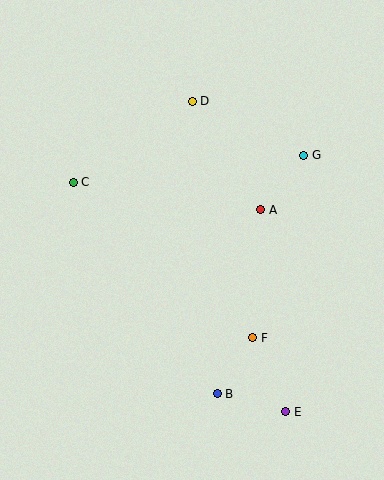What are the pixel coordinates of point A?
Point A is at (261, 210).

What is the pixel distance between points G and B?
The distance between G and B is 254 pixels.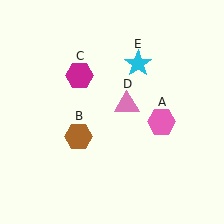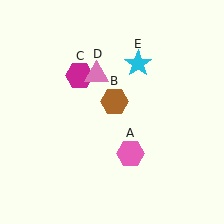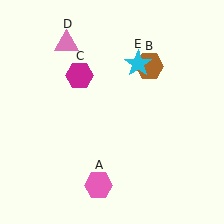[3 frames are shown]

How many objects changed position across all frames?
3 objects changed position: pink hexagon (object A), brown hexagon (object B), pink triangle (object D).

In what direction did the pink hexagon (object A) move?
The pink hexagon (object A) moved down and to the left.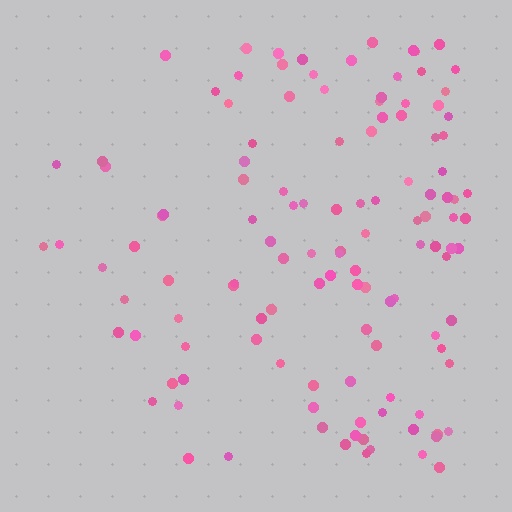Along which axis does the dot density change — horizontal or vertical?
Horizontal.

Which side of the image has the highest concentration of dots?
The right.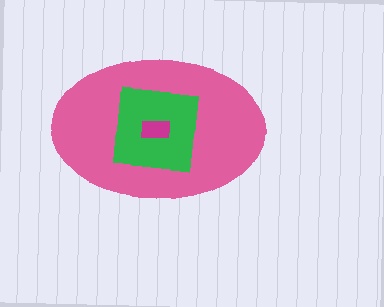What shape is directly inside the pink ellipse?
The green square.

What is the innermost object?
The magenta rectangle.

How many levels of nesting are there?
3.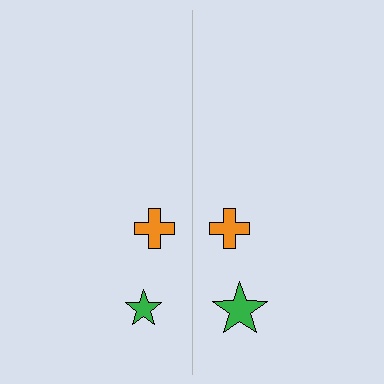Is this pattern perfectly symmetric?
No, the pattern is not perfectly symmetric. The green star on the right side has a different size than its mirror counterpart.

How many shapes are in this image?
There are 4 shapes in this image.